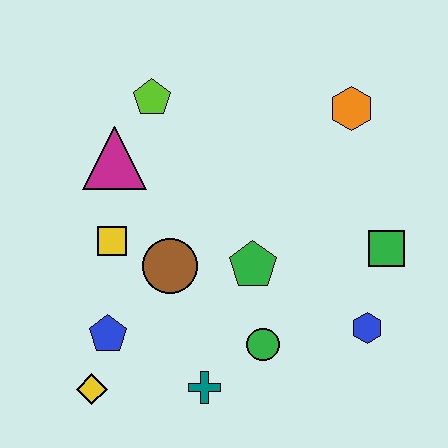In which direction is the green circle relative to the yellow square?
The green circle is to the right of the yellow square.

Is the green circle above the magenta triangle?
No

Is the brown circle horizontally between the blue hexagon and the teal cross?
No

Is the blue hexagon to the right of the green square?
No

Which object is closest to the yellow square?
The brown circle is closest to the yellow square.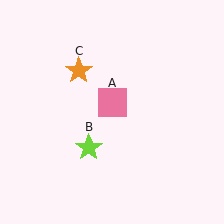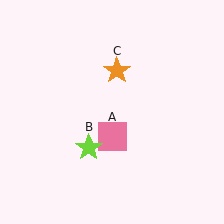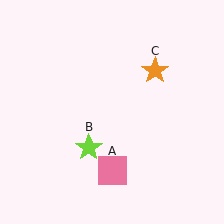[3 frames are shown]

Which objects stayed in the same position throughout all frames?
Lime star (object B) remained stationary.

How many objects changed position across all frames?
2 objects changed position: pink square (object A), orange star (object C).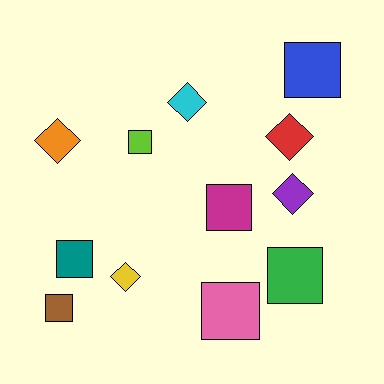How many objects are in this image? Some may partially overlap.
There are 12 objects.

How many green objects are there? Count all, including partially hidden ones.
There is 1 green object.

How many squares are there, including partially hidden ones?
There are 7 squares.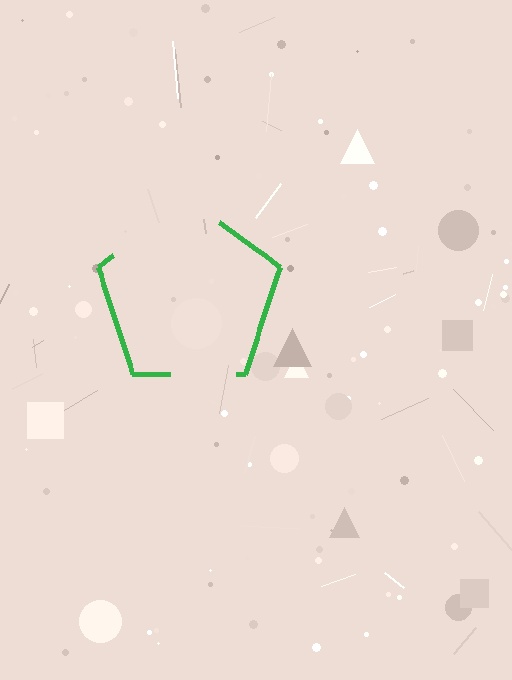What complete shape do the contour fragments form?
The contour fragments form a pentagon.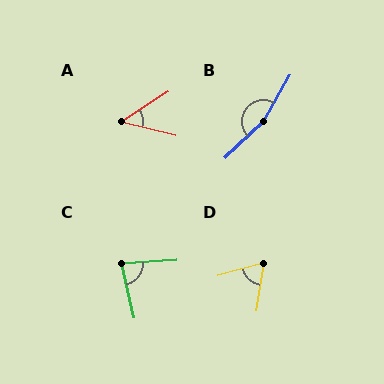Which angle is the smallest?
A, at approximately 47 degrees.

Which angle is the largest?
B, at approximately 163 degrees.